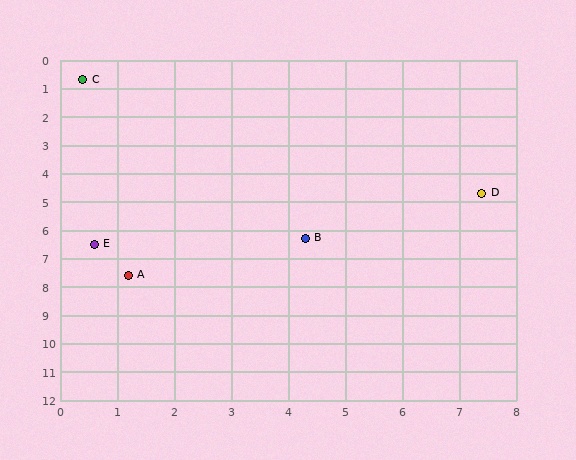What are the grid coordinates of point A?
Point A is at approximately (1.2, 7.6).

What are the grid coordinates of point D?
Point D is at approximately (7.4, 4.7).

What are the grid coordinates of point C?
Point C is at approximately (0.4, 0.7).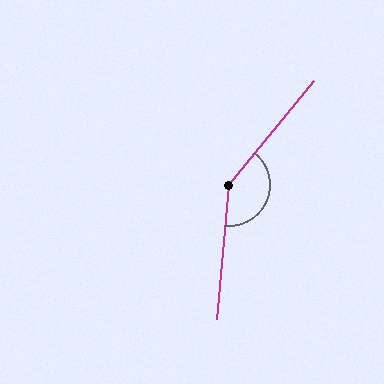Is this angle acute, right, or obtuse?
It is obtuse.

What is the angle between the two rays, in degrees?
Approximately 146 degrees.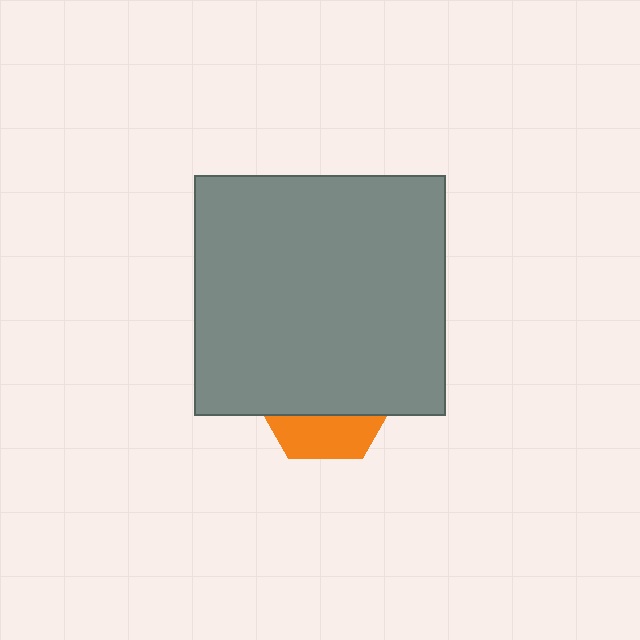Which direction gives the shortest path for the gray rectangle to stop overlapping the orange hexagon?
Moving up gives the shortest separation.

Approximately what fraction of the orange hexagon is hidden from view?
Roughly 69% of the orange hexagon is hidden behind the gray rectangle.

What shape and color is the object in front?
The object in front is a gray rectangle.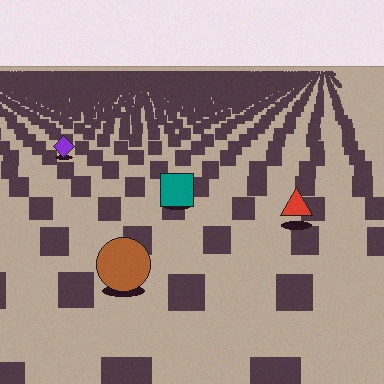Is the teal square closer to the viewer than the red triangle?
No. The red triangle is closer — you can tell from the texture gradient: the ground texture is coarser near it.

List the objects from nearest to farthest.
From nearest to farthest: the brown circle, the red triangle, the teal square, the purple diamond.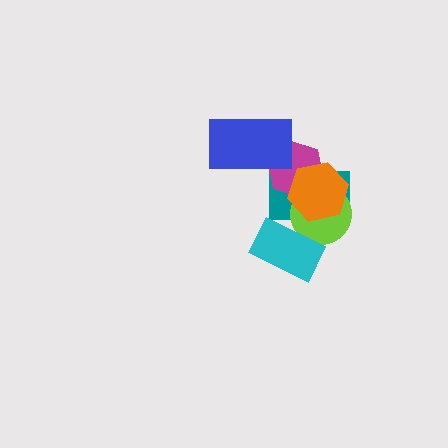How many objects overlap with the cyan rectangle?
2 objects overlap with the cyan rectangle.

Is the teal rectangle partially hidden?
Yes, it is partially covered by another shape.